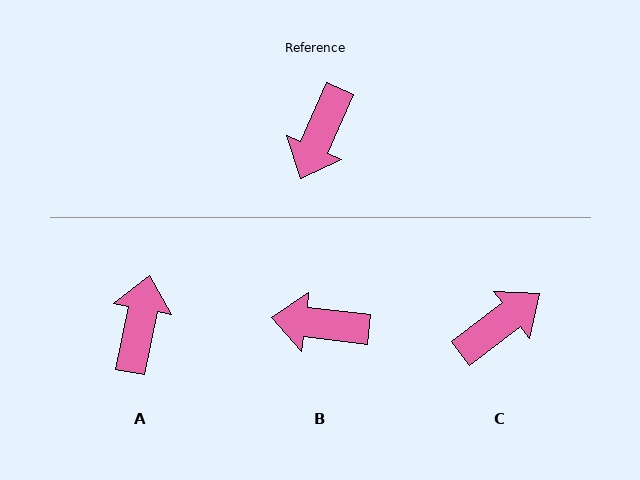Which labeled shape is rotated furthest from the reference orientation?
A, about 167 degrees away.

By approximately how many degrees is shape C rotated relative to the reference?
Approximately 151 degrees counter-clockwise.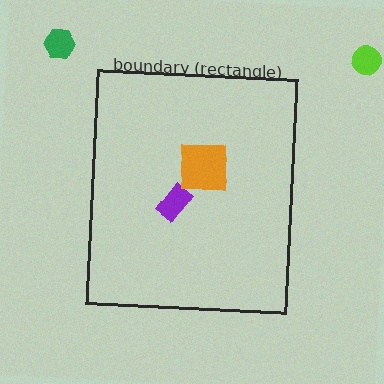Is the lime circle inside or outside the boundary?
Outside.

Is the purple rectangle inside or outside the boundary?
Inside.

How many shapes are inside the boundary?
2 inside, 2 outside.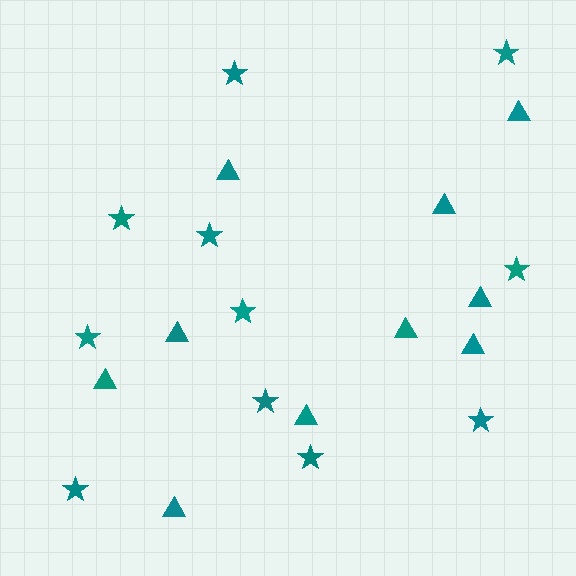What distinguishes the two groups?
There are 2 groups: one group of triangles (10) and one group of stars (11).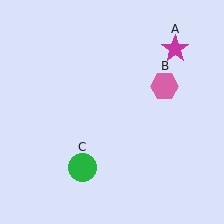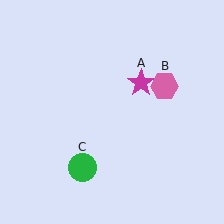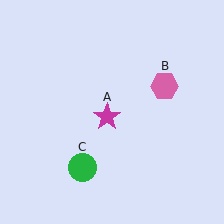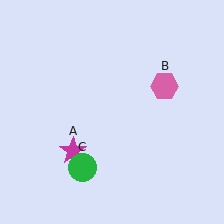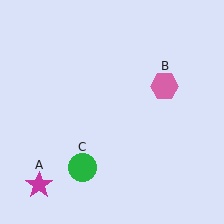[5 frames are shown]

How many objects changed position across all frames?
1 object changed position: magenta star (object A).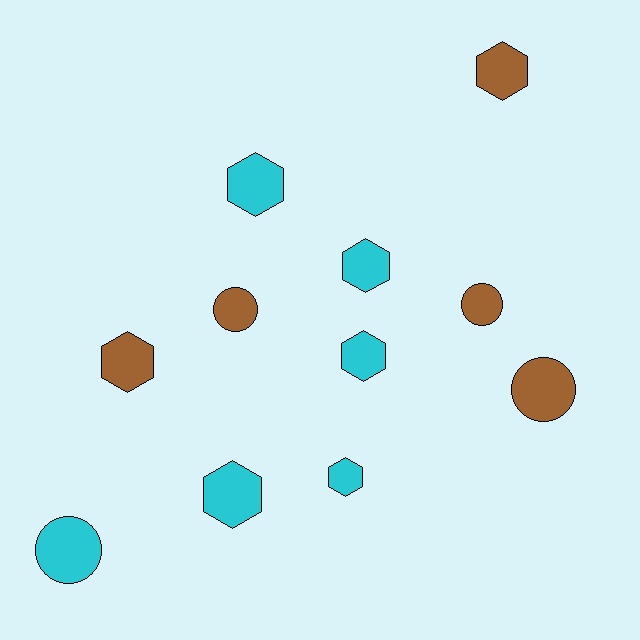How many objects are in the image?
There are 11 objects.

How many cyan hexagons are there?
There are 5 cyan hexagons.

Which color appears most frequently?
Cyan, with 6 objects.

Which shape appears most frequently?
Hexagon, with 7 objects.